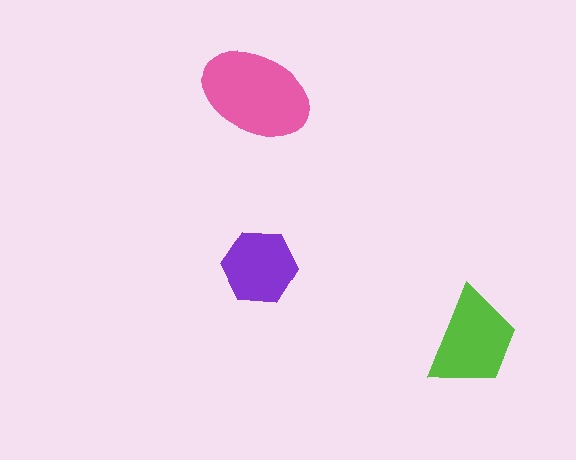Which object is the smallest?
The purple hexagon.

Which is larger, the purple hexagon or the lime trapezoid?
The lime trapezoid.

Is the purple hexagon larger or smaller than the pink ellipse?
Smaller.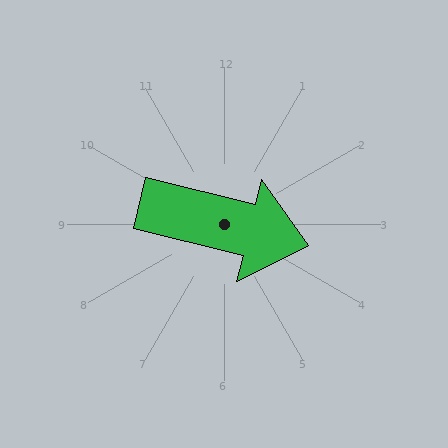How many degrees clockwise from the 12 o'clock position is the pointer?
Approximately 104 degrees.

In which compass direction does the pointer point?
East.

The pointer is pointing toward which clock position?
Roughly 3 o'clock.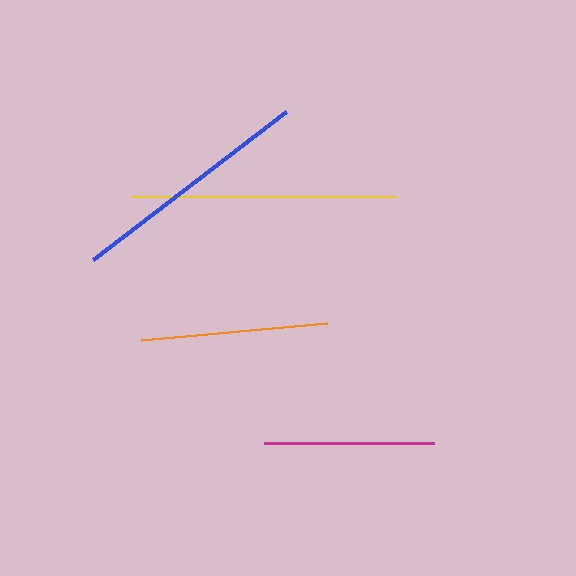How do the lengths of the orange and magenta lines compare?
The orange and magenta lines are approximately the same length.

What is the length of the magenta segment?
The magenta segment is approximately 171 pixels long.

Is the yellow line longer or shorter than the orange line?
The yellow line is longer than the orange line.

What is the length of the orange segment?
The orange segment is approximately 187 pixels long.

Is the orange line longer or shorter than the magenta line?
The orange line is longer than the magenta line.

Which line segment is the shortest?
The magenta line is the shortest at approximately 171 pixels.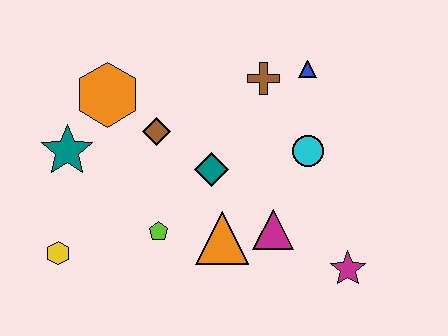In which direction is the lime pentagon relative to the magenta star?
The lime pentagon is to the left of the magenta star.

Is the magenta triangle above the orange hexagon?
No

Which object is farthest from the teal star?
The magenta star is farthest from the teal star.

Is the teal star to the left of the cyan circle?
Yes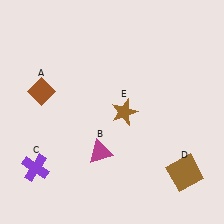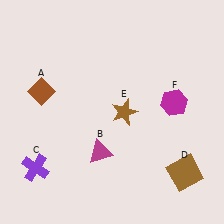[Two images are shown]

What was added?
A magenta hexagon (F) was added in Image 2.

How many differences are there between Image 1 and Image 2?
There is 1 difference between the two images.